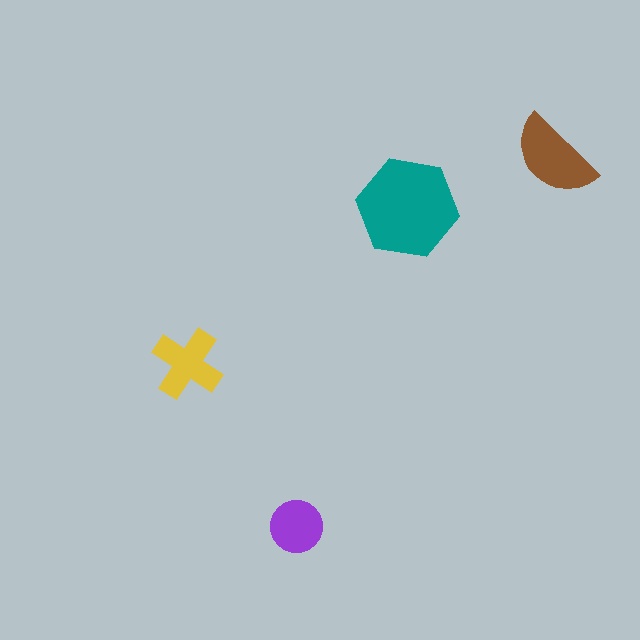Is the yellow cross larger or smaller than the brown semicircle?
Smaller.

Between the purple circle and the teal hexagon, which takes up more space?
The teal hexagon.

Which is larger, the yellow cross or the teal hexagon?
The teal hexagon.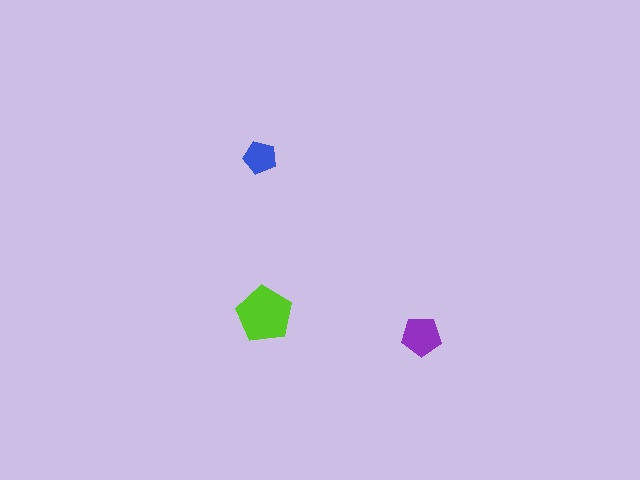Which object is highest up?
The blue pentagon is topmost.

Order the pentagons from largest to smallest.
the lime one, the purple one, the blue one.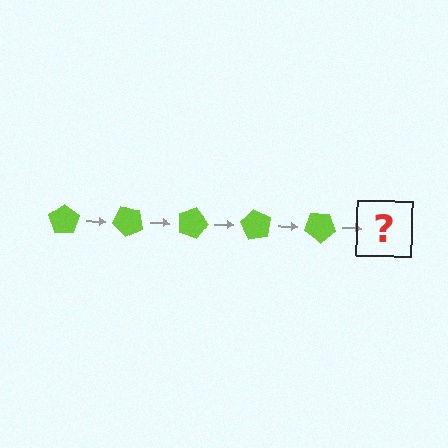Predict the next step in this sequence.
The next step is a lime pentagon rotated 225 degrees.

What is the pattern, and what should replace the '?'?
The pattern is that the pentagon rotates 45 degrees each step. The '?' should be a lime pentagon rotated 225 degrees.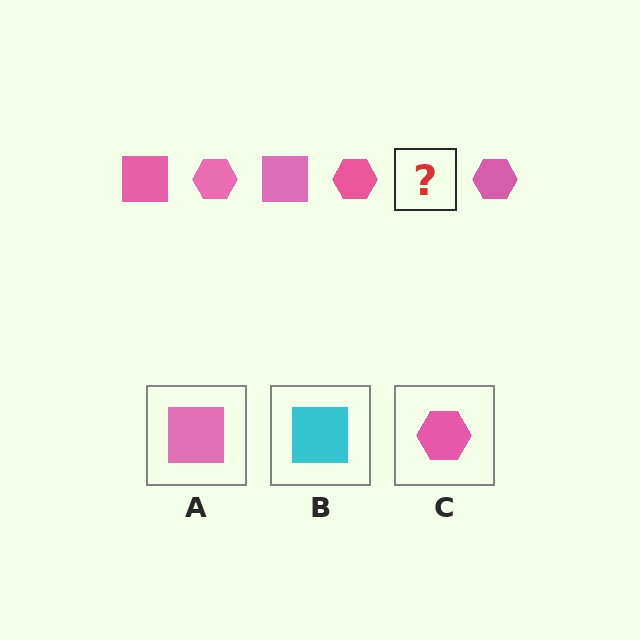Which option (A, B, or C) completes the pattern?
A.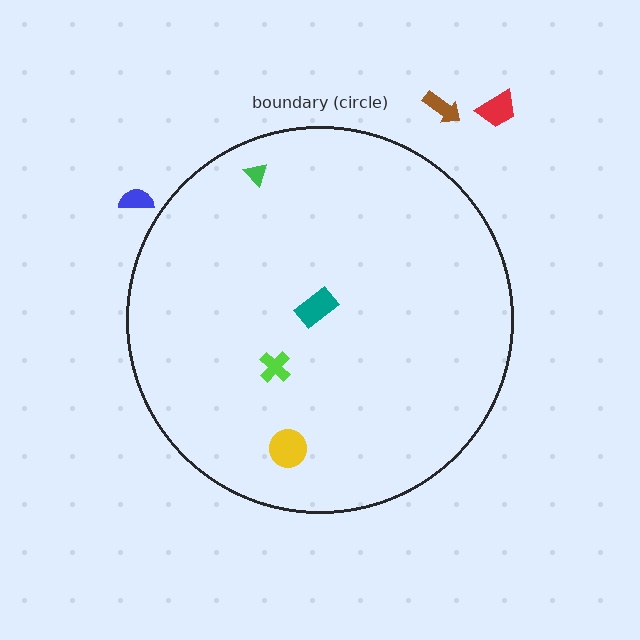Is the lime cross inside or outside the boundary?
Inside.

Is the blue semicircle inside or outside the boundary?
Outside.